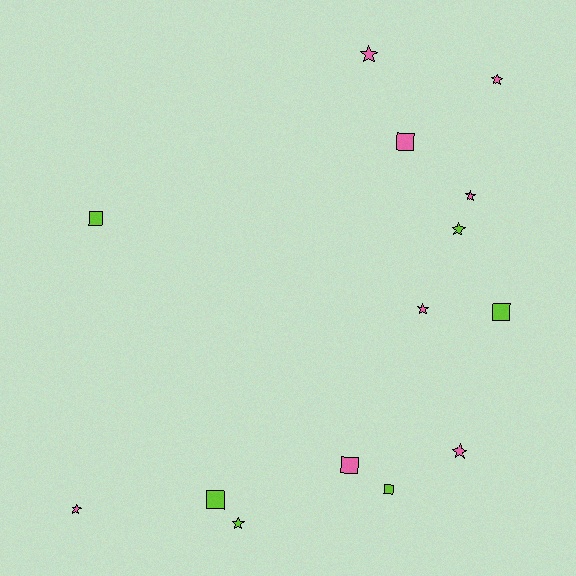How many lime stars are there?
There are 2 lime stars.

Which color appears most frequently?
Pink, with 8 objects.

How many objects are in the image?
There are 14 objects.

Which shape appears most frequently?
Star, with 8 objects.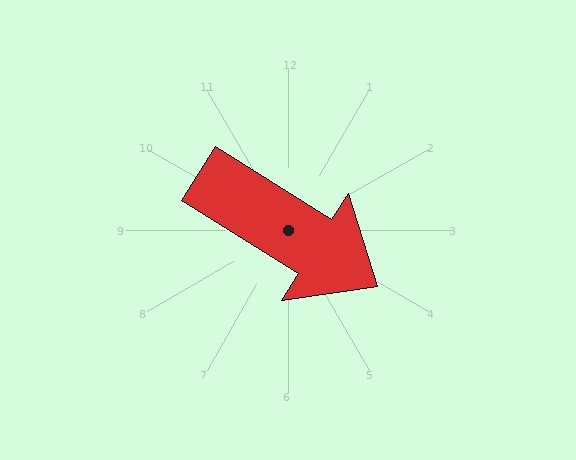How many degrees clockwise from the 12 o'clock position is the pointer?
Approximately 122 degrees.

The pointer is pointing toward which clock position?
Roughly 4 o'clock.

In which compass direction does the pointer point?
Southeast.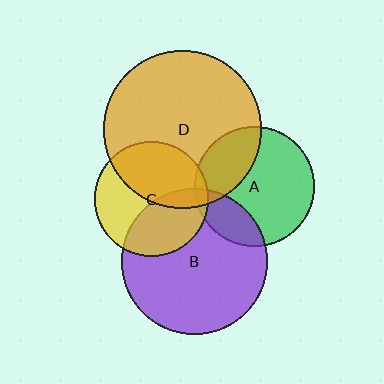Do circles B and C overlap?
Yes.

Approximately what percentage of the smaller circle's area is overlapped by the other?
Approximately 40%.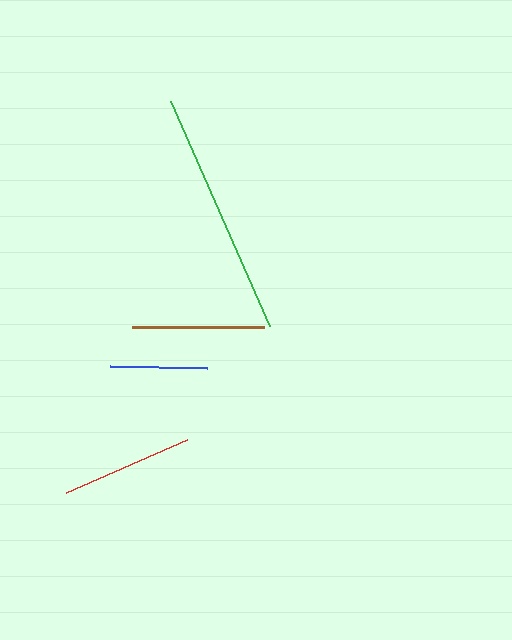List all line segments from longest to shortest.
From longest to shortest: green, brown, red, blue.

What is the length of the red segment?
The red segment is approximately 132 pixels long.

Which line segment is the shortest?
The blue line is the shortest at approximately 97 pixels.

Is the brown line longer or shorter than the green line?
The green line is longer than the brown line.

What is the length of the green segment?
The green segment is approximately 246 pixels long.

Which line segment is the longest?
The green line is the longest at approximately 246 pixels.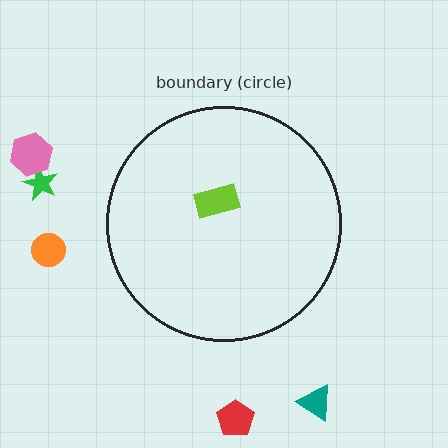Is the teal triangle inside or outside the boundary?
Outside.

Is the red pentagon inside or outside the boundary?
Outside.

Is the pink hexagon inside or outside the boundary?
Outside.